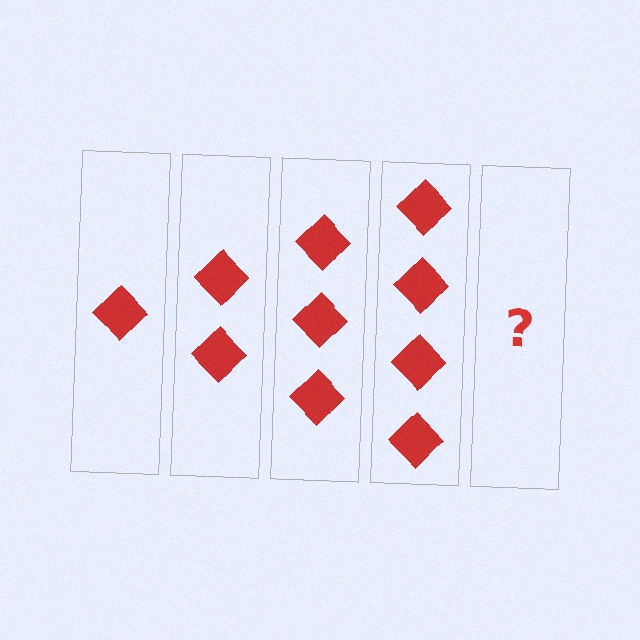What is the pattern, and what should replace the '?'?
The pattern is that each step adds one more diamond. The '?' should be 5 diamonds.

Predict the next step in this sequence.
The next step is 5 diamonds.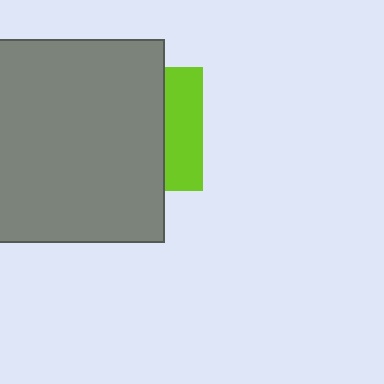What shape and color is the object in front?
The object in front is a gray rectangle.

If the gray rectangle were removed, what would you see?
You would see the complete lime square.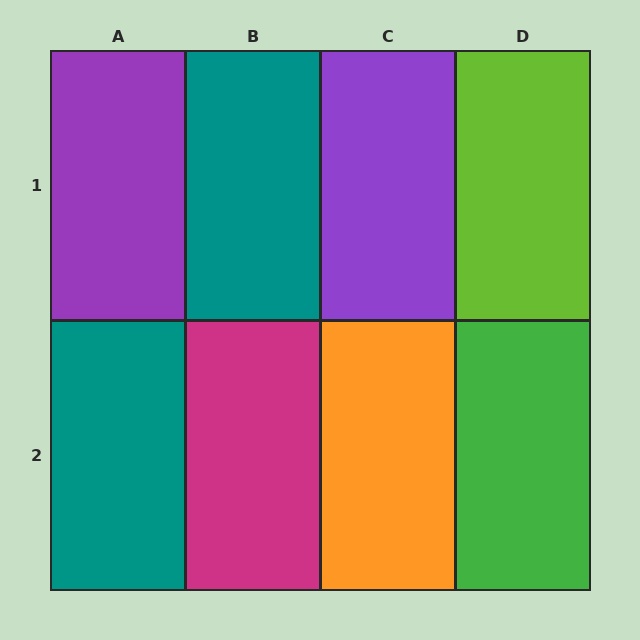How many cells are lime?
1 cell is lime.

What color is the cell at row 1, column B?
Teal.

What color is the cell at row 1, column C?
Purple.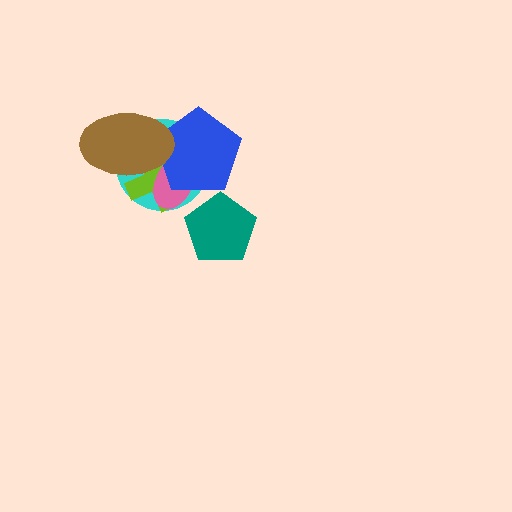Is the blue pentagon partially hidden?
Yes, it is partially covered by another shape.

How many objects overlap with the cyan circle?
4 objects overlap with the cyan circle.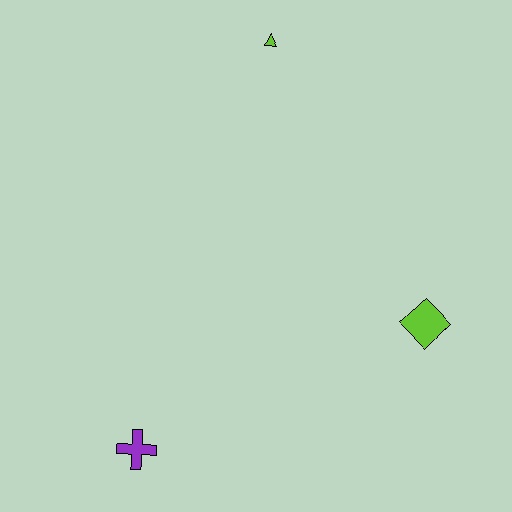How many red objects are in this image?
There are no red objects.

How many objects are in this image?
There are 3 objects.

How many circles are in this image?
There are no circles.